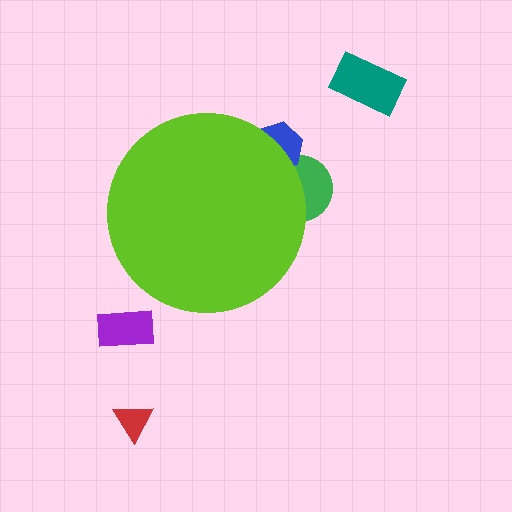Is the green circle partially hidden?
Yes, the green circle is partially hidden behind the lime circle.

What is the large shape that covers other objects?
A lime circle.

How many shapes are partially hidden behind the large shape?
2 shapes are partially hidden.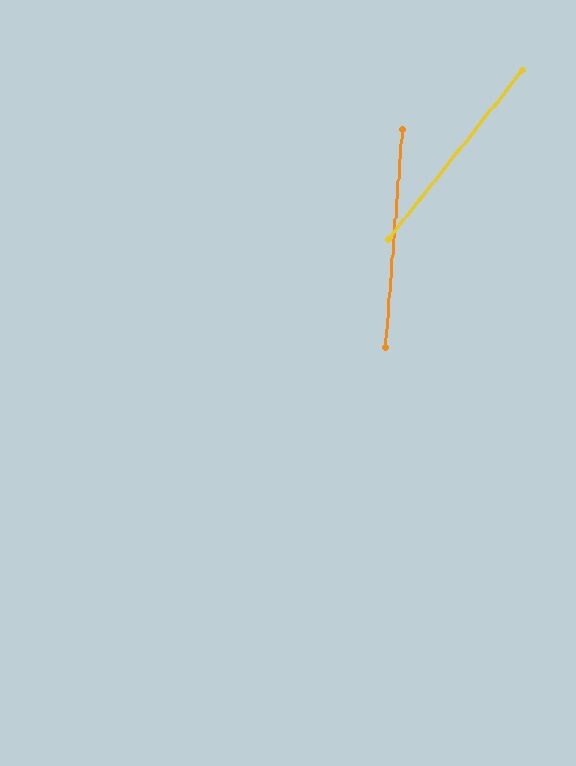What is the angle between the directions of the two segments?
Approximately 34 degrees.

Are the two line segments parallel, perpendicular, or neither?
Neither parallel nor perpendicular — they differ by about 34°.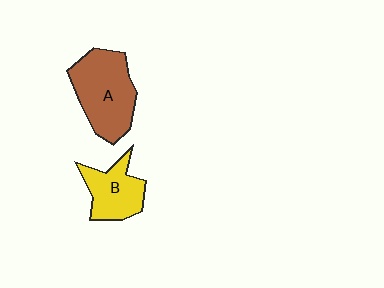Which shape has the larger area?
Shape A (brown).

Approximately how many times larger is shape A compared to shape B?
Approximately 1.5 times.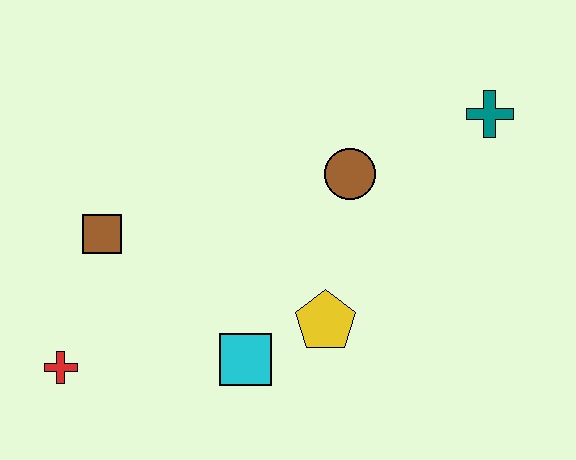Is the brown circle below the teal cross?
Yes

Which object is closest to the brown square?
The red cross is closest to the brown square.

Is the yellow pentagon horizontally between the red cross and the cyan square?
No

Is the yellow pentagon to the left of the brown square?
No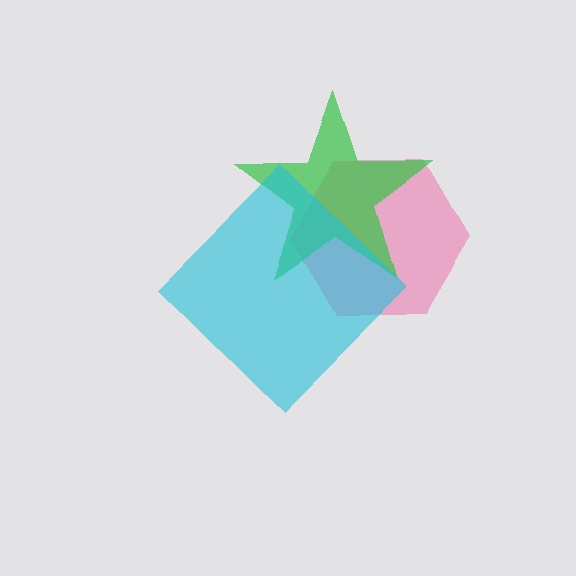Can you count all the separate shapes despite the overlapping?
Yes, there are 3 separate shapes.